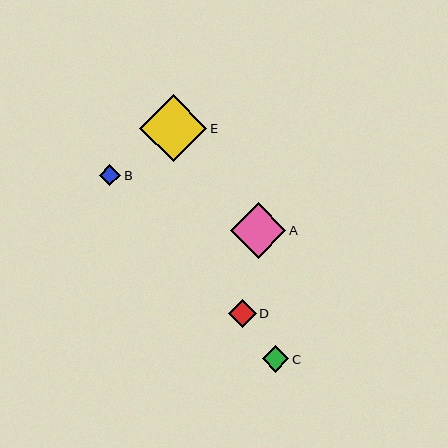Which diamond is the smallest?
Diamond B is the smallest with a size of approximately 22 pixels.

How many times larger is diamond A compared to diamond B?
Diamond A is approximately 2.6 times the size of diamond B.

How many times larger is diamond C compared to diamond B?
Diamond C is approximately 1.2 times the size of diamond B.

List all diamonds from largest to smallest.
From largest to smallest: E, A, D, C, B.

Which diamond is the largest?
Diamond E is the largest with a size of approximately 67 pixels.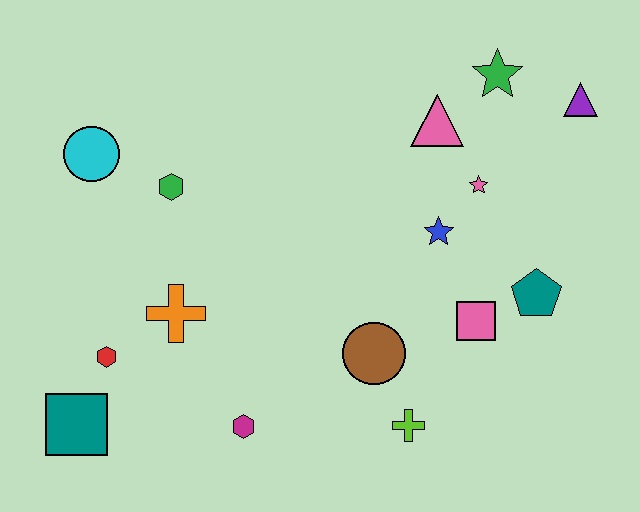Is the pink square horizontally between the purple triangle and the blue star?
Yes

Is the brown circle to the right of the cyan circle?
Yes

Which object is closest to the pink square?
The teal pentagon is closest to the pink square.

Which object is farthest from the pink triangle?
The teal square is farthest from the pink triangle.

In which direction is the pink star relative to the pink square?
The pink star is above the pink square.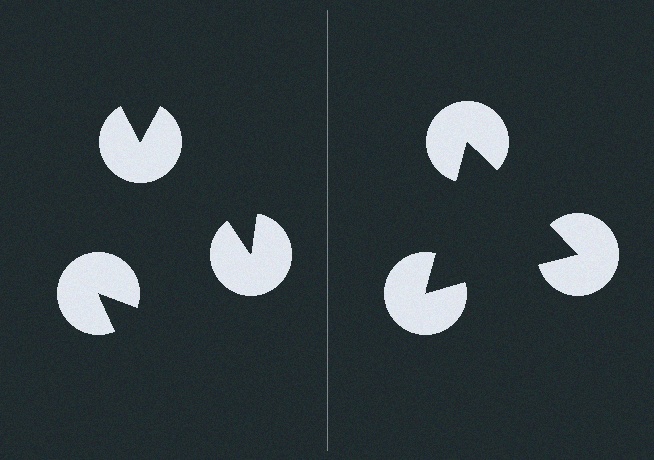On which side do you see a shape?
An illusory triangle appears on the right side. On the left side the wedge cuts are rotated, so no coherent shape forms.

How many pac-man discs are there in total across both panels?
6 — 3 on each side.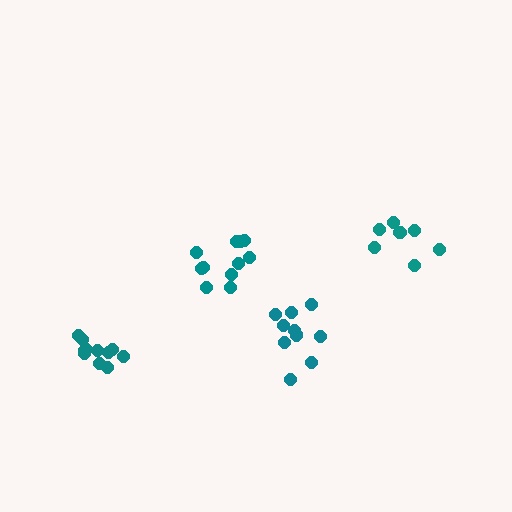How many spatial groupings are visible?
There are 4 spatial groupings.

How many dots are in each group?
Group 1: 10 dots, Group 2: 11 dots, Group 3: 8 dots, Group 4: 11 dots (40 total).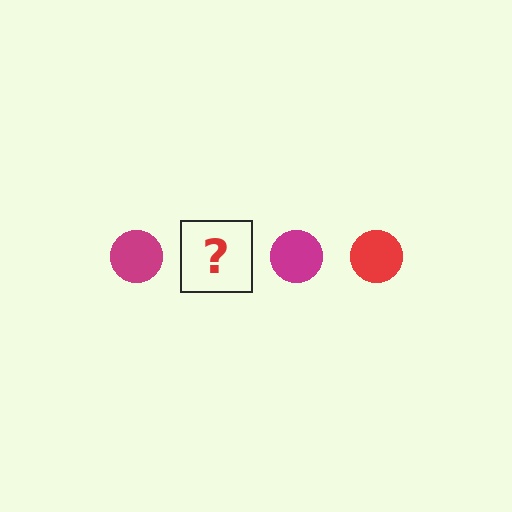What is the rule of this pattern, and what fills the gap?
The rule is that the pattern cycles through magenta, red circles. The gap should be filled with a red circle.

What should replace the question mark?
The question mark should be replaced with a red circle.